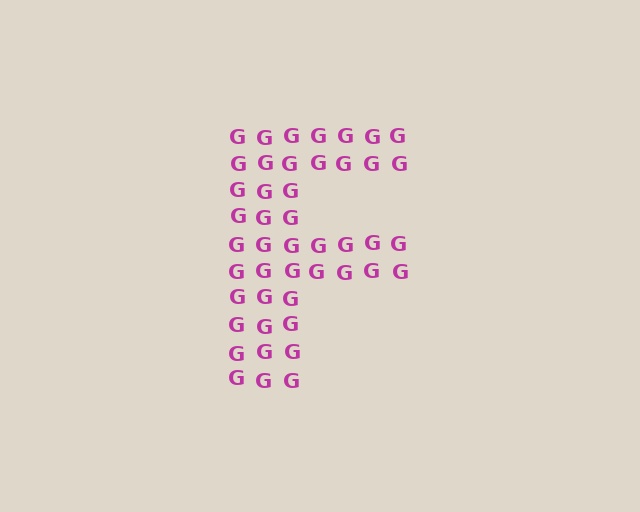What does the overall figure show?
The overall figure shows the letter F.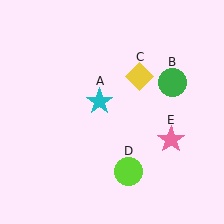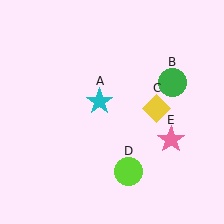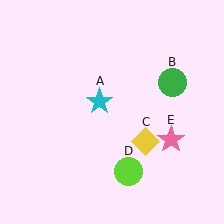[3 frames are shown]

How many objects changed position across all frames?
1 object changed position: yellow diamond (object C).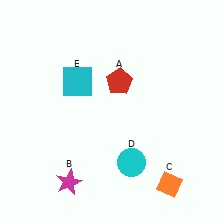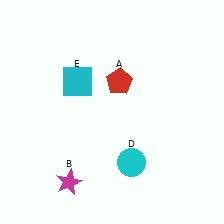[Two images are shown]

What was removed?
The orange diamond (C) was removed in Image 2.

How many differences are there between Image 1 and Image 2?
There is 1 difference between the two images.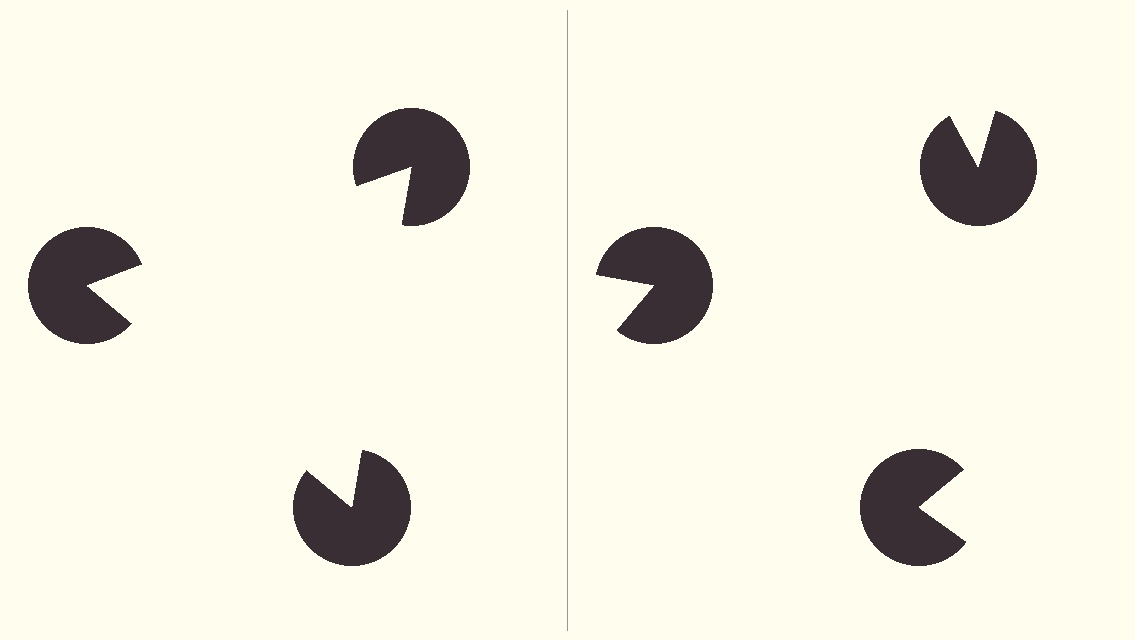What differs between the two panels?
The pac-man discs are positioned identically on both sides; only the wedge orientations differ. On the left they align to a triangle; on the right they are misaligned.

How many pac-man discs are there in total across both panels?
6 — 3 on each side.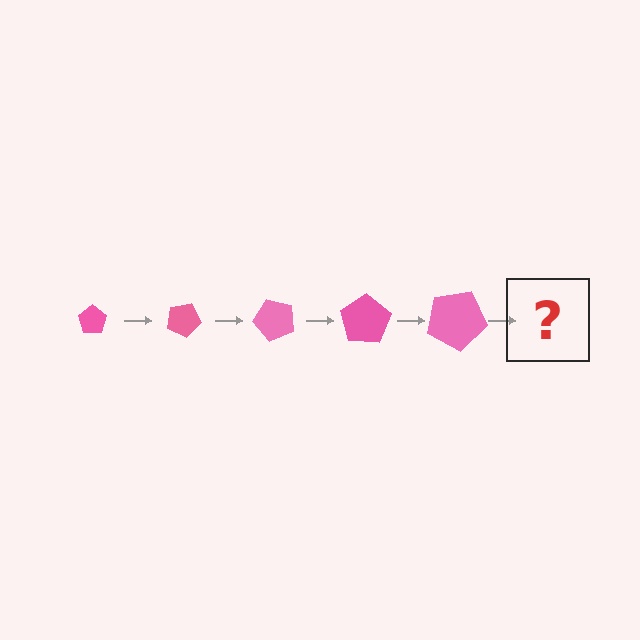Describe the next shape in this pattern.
It should be a pentagon, larger than the previous one and rotated 125 degrees from the start.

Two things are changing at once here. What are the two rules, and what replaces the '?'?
The two rules are that the pentagon grows larger each step and it rotates 25 degrees each step. The '?' should be a pentagon, larger than the previous one and rotated 125 degrees from the start.